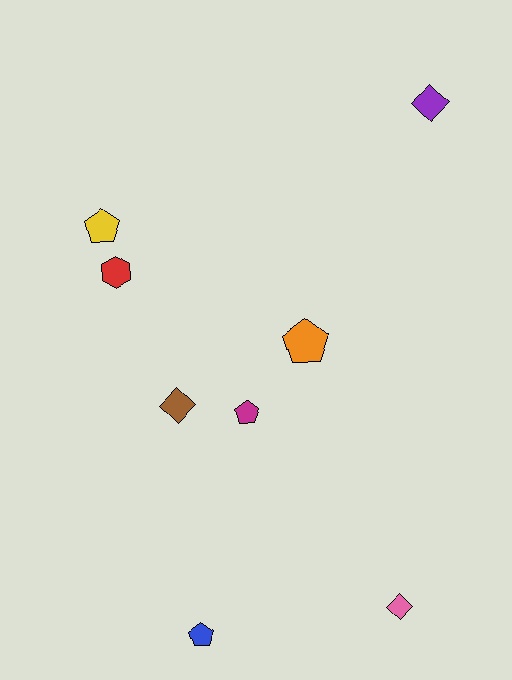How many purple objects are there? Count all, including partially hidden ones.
There is 1 purple object.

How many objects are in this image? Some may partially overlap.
There are 8 objects.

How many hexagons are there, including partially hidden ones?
There is 1 hexagon.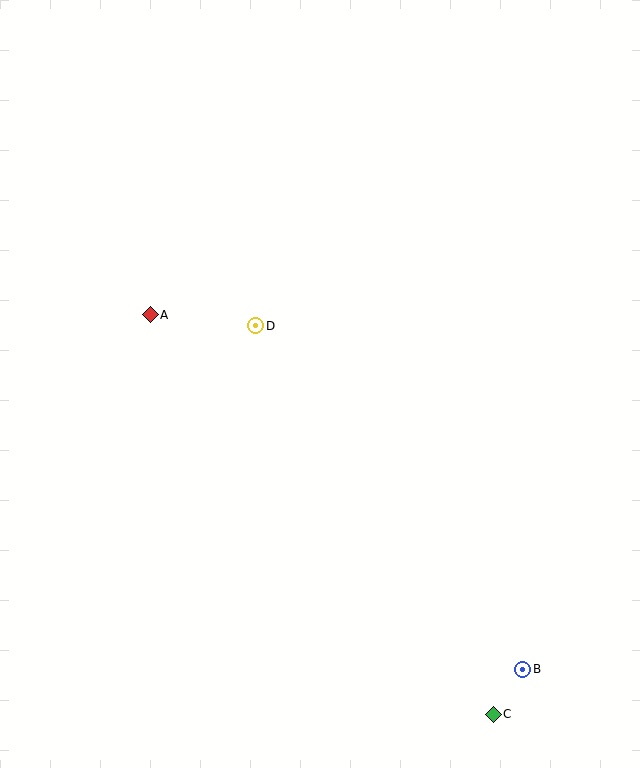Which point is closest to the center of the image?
Point D at (256, 326) is closest to the center.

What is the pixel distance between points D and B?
The distance between D and B is 435 pixels.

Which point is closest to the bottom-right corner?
Point B is closest to the bottom-right corner.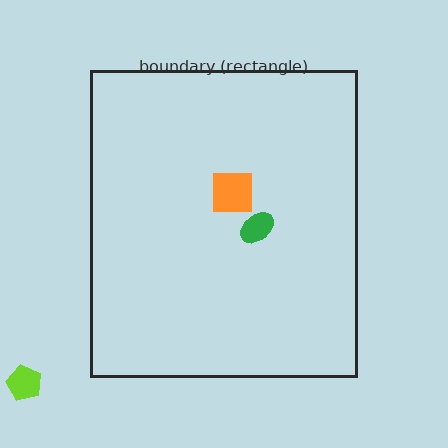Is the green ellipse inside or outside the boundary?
Inside.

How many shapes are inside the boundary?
2 inside, 1 outside.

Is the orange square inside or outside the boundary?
Inside.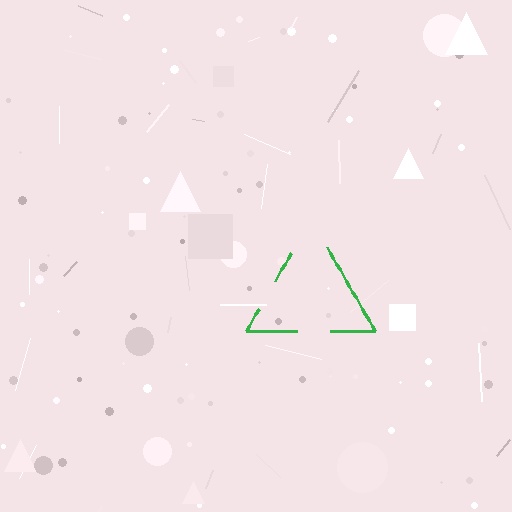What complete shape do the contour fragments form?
The contour fragments form a triangle.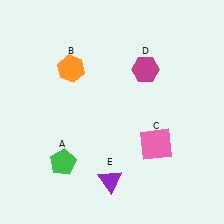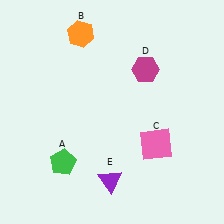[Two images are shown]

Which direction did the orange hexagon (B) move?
The orange hexagon (B) moved up.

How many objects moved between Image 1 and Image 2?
1 object moved between the two images.